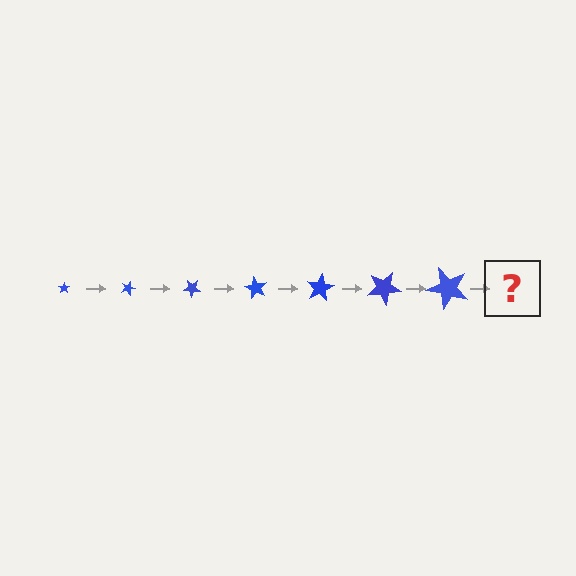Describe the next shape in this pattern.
It should be a star, larger than the previous one and rotated 140 degrees from the start.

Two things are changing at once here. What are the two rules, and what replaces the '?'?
The two rules are that the star grows larger each step and it rotates 20 degrees each step. The '?' should be a star, larger than the previous one and rotated 140 degrees from the start.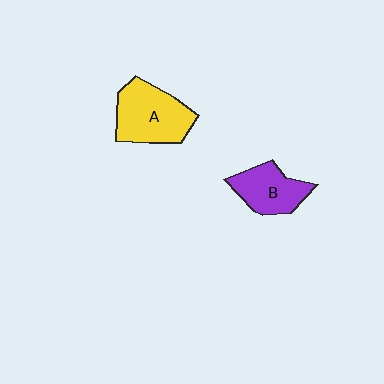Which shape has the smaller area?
Shape B (purple).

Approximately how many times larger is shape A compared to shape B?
Approximately 1.4 times.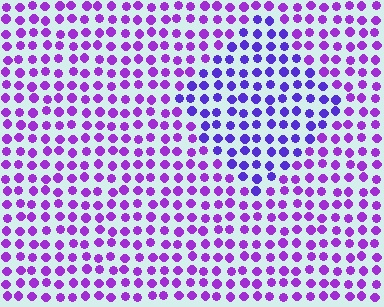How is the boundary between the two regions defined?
The boundary is defined purely by a slight shift in hue (about 28 degrees). Spacing, size, and orientation are identical on both sides.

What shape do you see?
I see a diamond.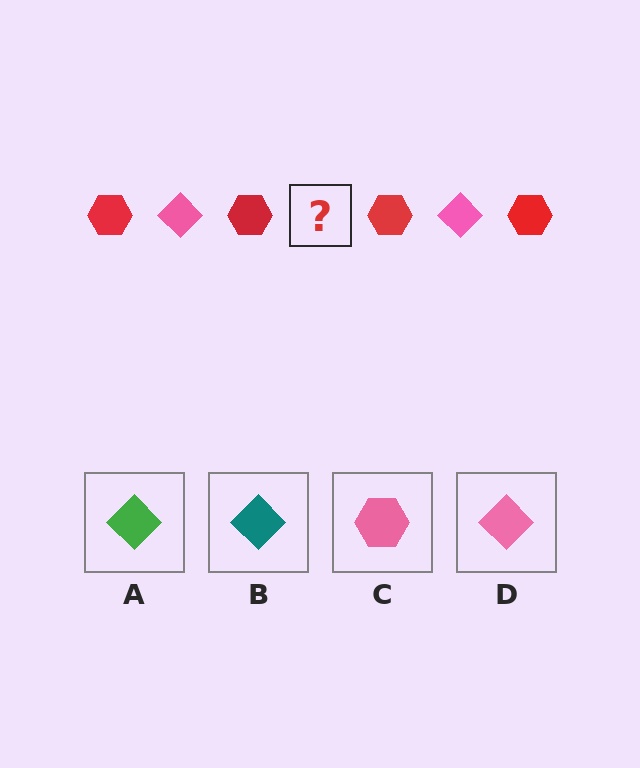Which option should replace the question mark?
Option D.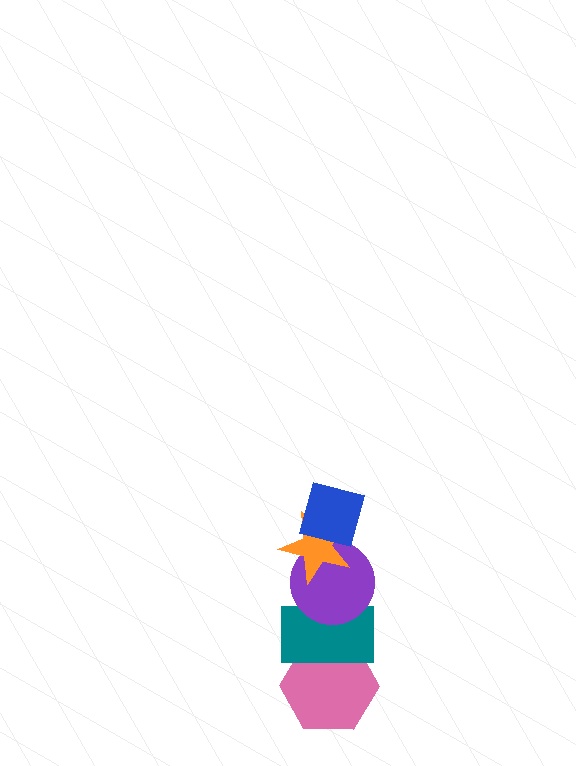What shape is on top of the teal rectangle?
The purple circle is on top of the teal rectangle.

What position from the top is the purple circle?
The purple circle is 3rd from the top.